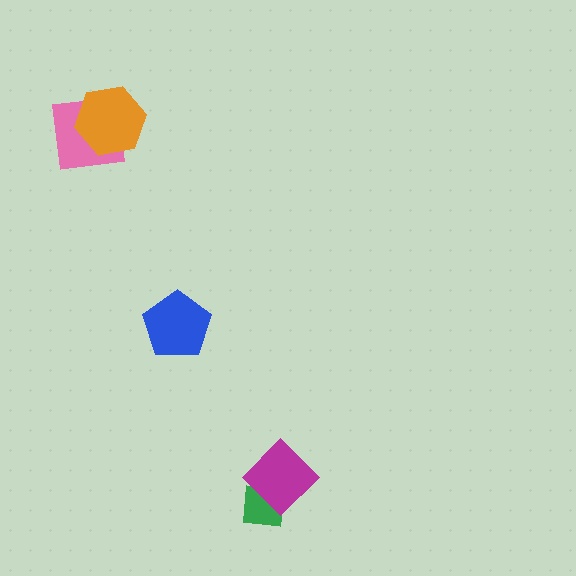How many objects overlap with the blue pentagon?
0 objects overlap with the blue pentagon.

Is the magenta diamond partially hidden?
No, no other shape covers it.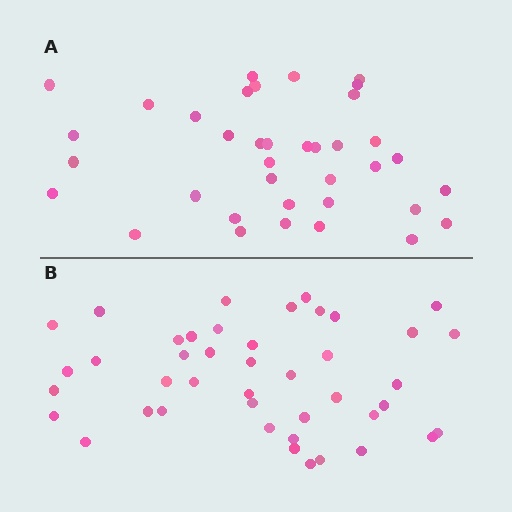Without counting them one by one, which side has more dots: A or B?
Region B (the bottom region) has more dots.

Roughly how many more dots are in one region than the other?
Region B has about 6 more dots than region A.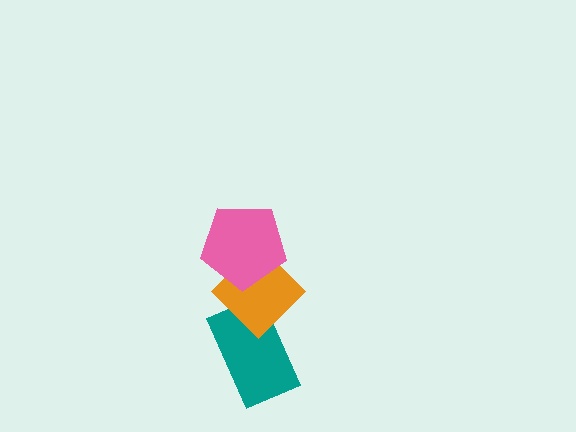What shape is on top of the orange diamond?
The pink pentagon is on top of the orange diamond.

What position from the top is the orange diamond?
The orange diamond is 2nd from the top.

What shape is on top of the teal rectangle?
The orange diamond is on top of the teal rectangle.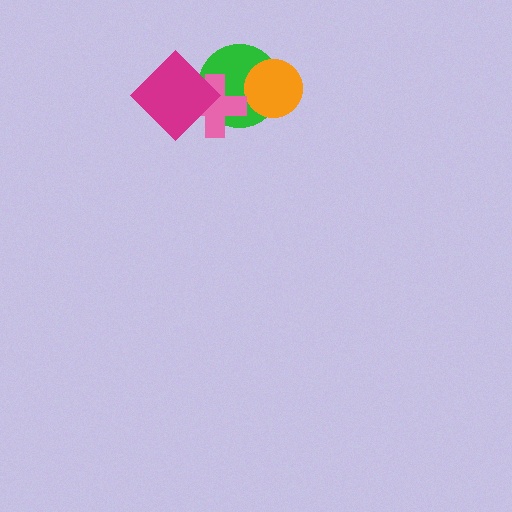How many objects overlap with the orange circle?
1 object overlaps with the orange circle.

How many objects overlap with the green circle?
3 objects overlap with the green circle.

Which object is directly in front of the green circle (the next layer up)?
The orange circle is directly in front of the green circle.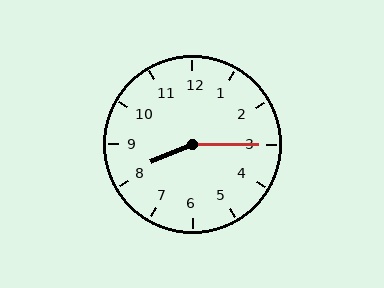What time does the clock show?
8:15.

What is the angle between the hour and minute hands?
Approximately 158 degrees.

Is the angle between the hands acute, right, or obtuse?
It is obtuse.